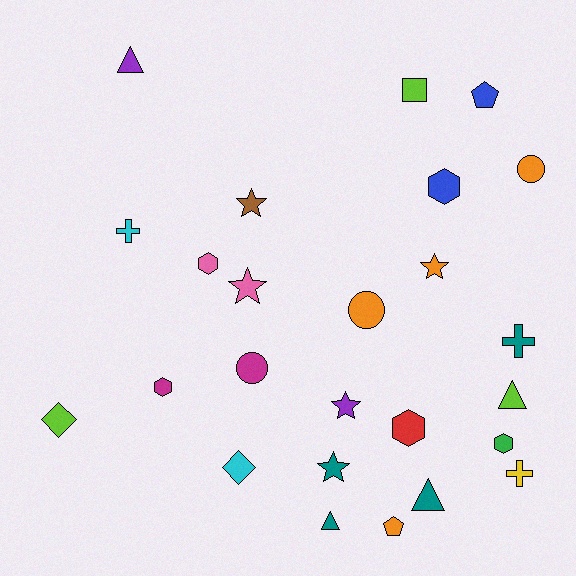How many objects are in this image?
There are 25 objects.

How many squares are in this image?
There is 1 square.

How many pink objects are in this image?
There are 2 pink objects.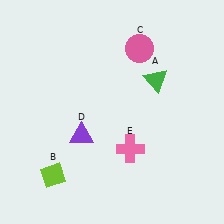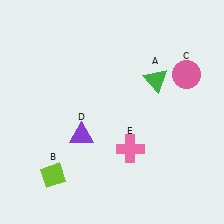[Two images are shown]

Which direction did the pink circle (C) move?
The pink circle (C) moved right.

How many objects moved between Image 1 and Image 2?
1 object moved between the two images.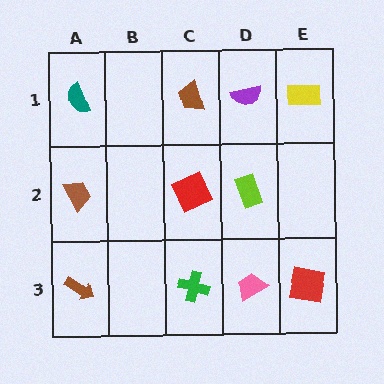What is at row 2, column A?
A brown trapezoid.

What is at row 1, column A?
A teal semicircle.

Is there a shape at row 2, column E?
No, that cell is empty.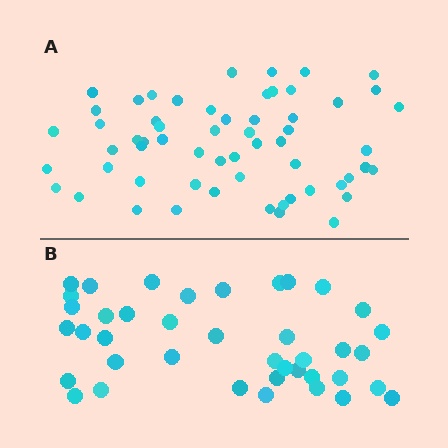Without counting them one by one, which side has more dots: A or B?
Region A (the top region) has more dots.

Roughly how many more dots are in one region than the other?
Region A has approximately 20 more dots than region B.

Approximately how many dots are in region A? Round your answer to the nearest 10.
About 60 dots. (The exact count is 59, which rounds to 60.)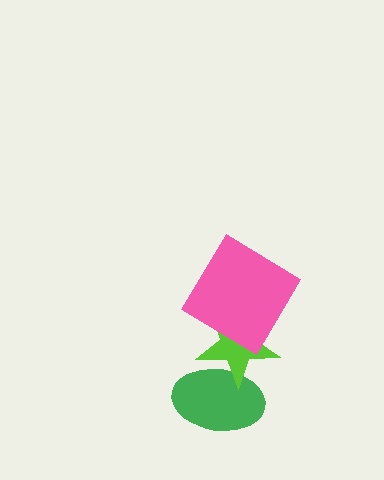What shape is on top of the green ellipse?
The lime star is on top of the green ellipse.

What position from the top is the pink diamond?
The pink diamond is 1st from the top.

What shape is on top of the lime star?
The pink diamond is on top of the lime star.